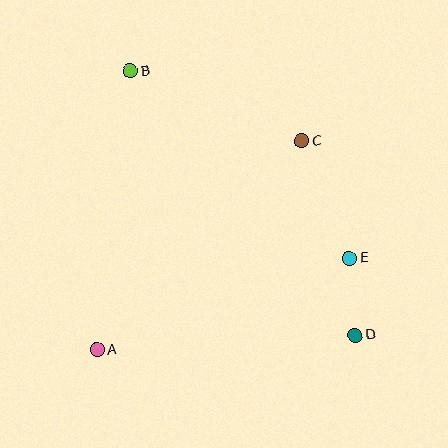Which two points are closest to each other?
Points D and E are closest to each other.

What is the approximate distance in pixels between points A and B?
The distance between A and B is approximately 281 pixels.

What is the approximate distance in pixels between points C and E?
The distance between C and E is approximately 127 pixels.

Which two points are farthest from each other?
Points B and D are farthest from each other.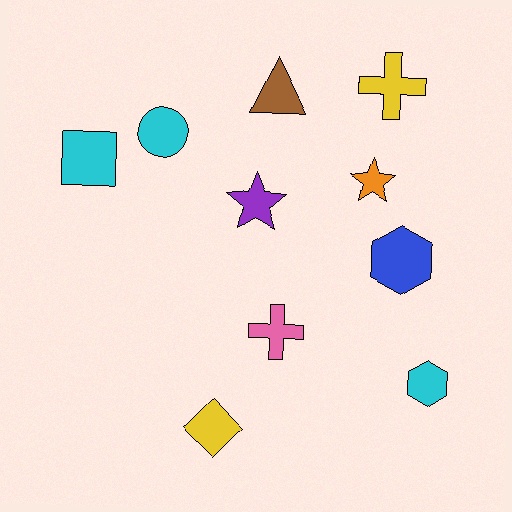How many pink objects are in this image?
There is 1 pink object.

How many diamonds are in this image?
There is 1 diamond.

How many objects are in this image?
There are 10 objects.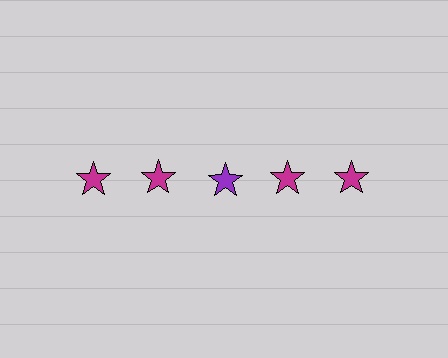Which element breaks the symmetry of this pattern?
The purple star in the top row, center column breaks the symmetry. All other shapes are magenta stars.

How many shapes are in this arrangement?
There are 5 shapes arranged in a grid pattern.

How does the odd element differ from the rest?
It has a different color: purple instead of magenta.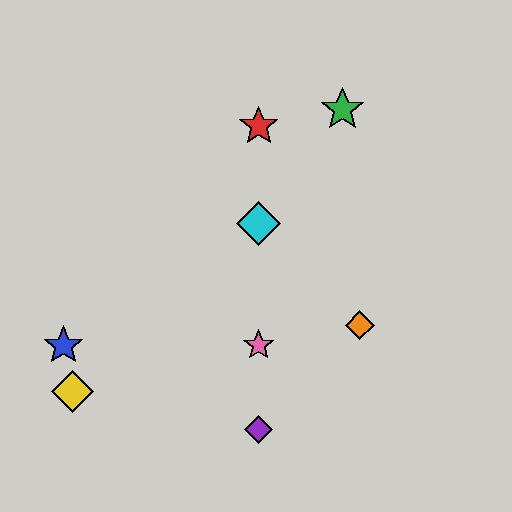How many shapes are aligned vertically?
4 shapes (the red star, the purple diamond, the cyan diamond, the pink star) are aligned vertically.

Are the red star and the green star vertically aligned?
No, the red star is at x≈259 and the green star is at x≈342.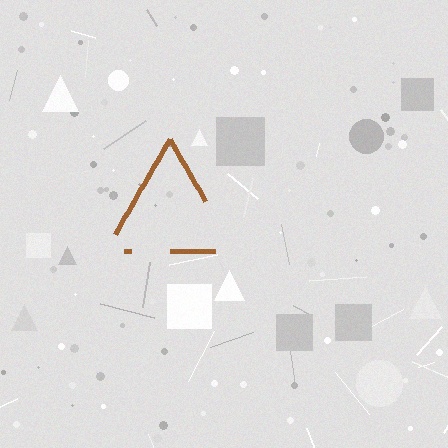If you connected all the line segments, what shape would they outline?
They would outline a triangle.